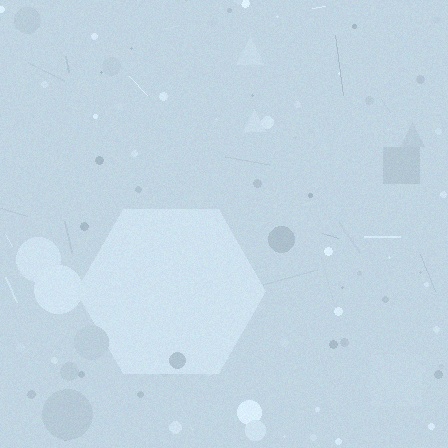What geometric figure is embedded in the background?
A hexagon is embedded in the background.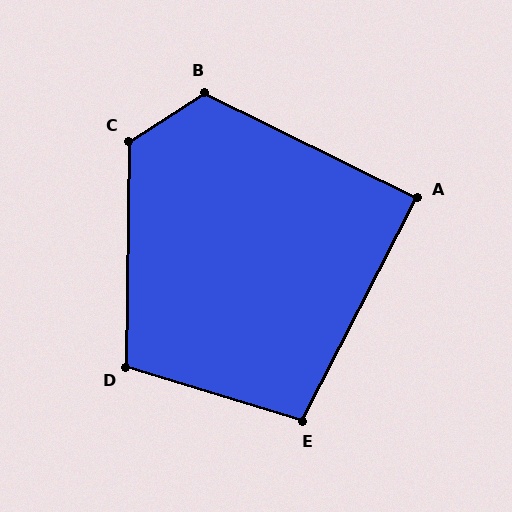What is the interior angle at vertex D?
Approximately 106 degrees (obtuse).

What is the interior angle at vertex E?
Approximately 100 degrees (obtuse).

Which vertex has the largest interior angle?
C, at approximately 123 degrees.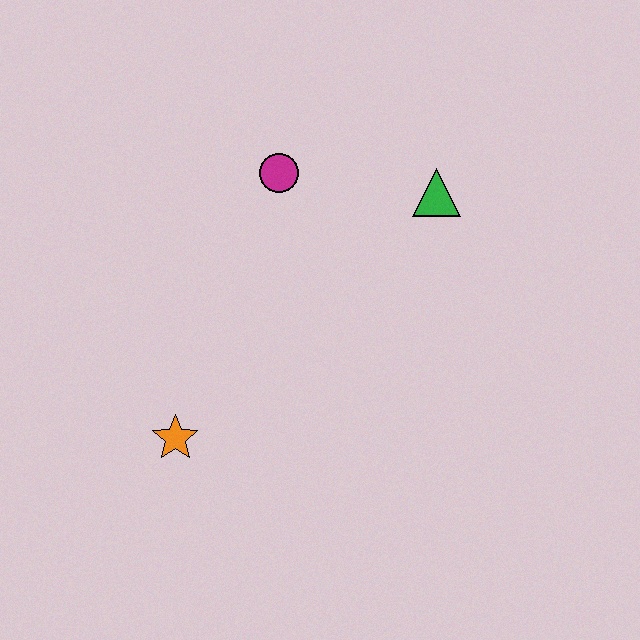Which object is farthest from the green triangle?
The orange star is farthest from the green triangle.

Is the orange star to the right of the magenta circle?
No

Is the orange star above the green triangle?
No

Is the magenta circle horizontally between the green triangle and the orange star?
Yes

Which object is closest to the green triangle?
The magenta circle is closest to the green triangle.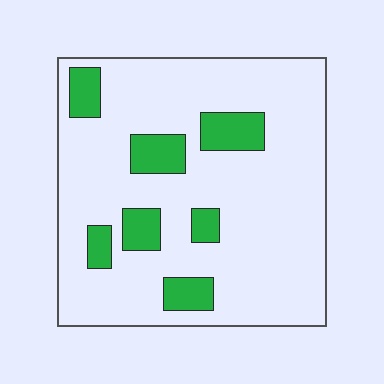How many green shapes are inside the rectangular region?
7.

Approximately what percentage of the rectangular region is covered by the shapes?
Approximately 15%.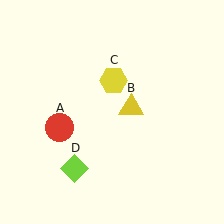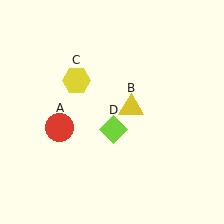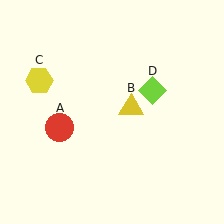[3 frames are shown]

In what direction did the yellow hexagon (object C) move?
The yellow hexagon (object C) moved left.